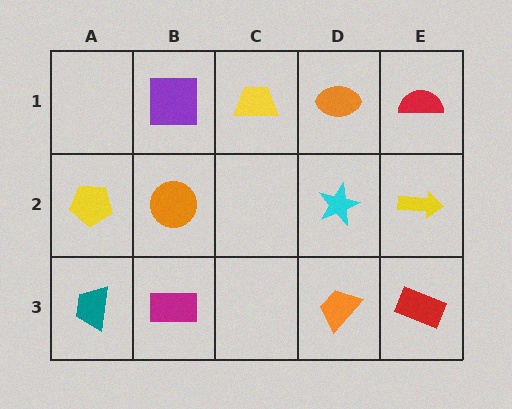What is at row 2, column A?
A yellow pentagon.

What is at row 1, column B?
A purple square.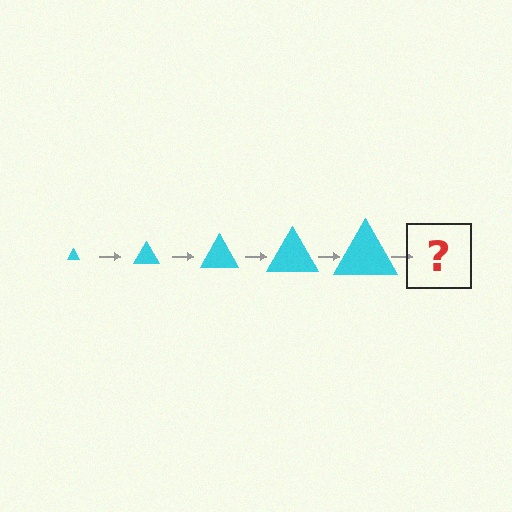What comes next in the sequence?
The next element should be a cyan triangle, larger than the previous one.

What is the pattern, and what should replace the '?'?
The pattern is that the triangle gets progressively larger each step. The '?' should be a cyan triangle, larger than the previous one.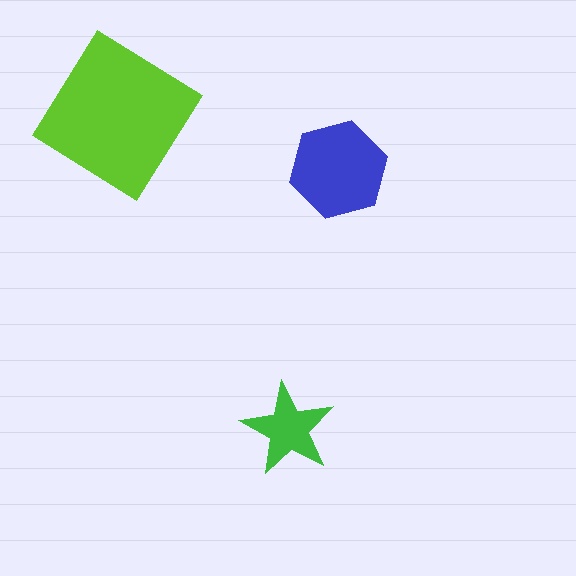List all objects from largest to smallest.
The lime diamond, the blue hexagon, the green star.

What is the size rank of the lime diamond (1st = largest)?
1st.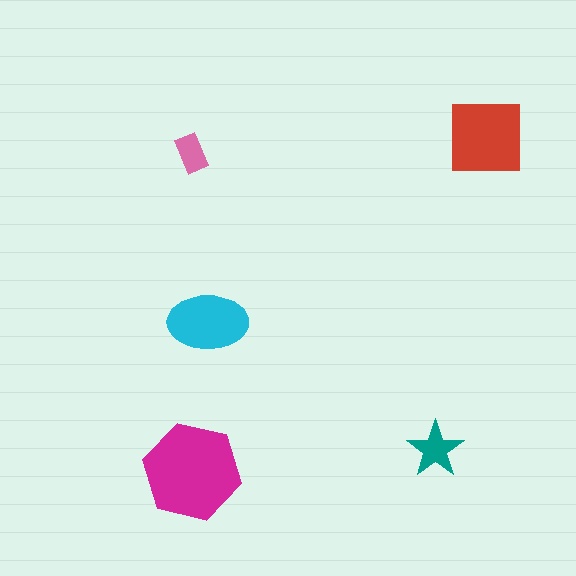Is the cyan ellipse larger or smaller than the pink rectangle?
Larger.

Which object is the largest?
The magenta hexagon.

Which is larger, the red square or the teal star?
The red square.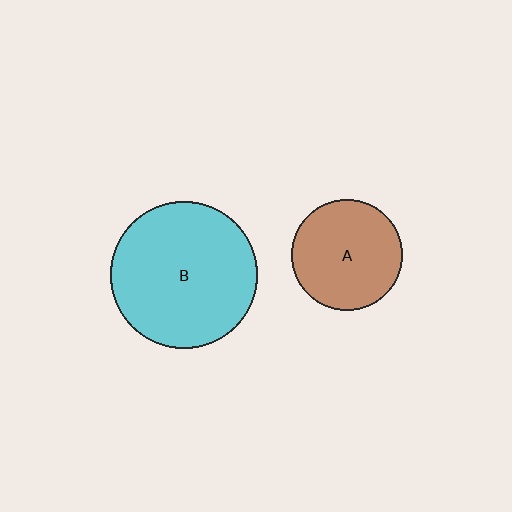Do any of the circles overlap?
No, none of the circles overlap.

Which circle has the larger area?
Circle B (cyan).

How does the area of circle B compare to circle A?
Approximately 1.8 times.